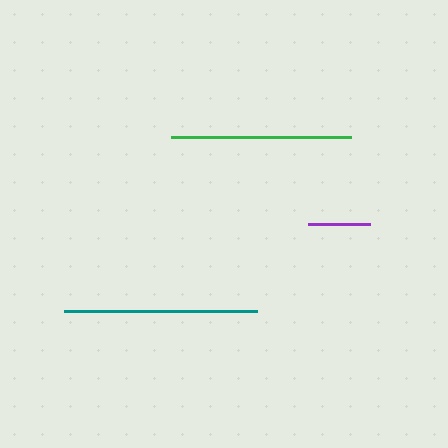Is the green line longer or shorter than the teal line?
The teal line is longer than the green line.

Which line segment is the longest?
The teal line is the longest at approximately 193 pixels.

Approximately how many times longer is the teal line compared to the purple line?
The teal line is approximately 3.1 times the length of the purple line.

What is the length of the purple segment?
The purple segment is approximately 62 pixels long.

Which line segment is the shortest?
The purple line is the shortest at approximately 62 pixels.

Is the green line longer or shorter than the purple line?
The green line is longer than the purple line.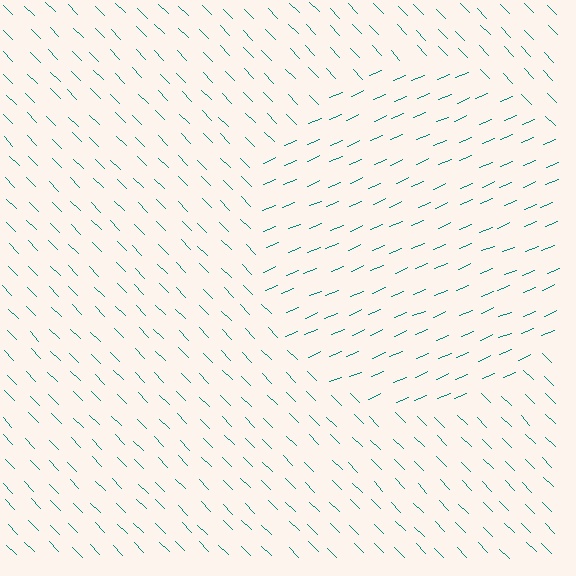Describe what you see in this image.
The image is filled with small teal line segments. A circle region in the image has lines oriented differently from the surrounding lines, creating a visible texture boundary.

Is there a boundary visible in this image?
Yes, there is a texture boundary formed by a change in line orientation.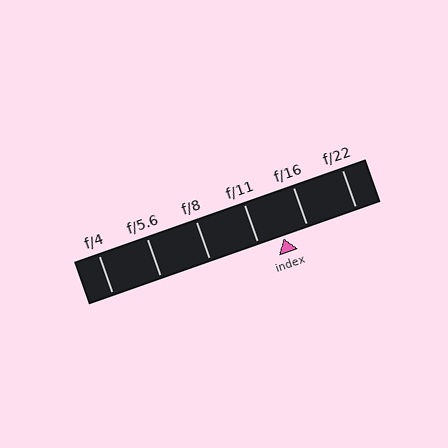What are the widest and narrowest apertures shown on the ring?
The widest aperture shown is f/4 and the narrowest is f/22.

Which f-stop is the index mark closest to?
The index mark is closest to f/16.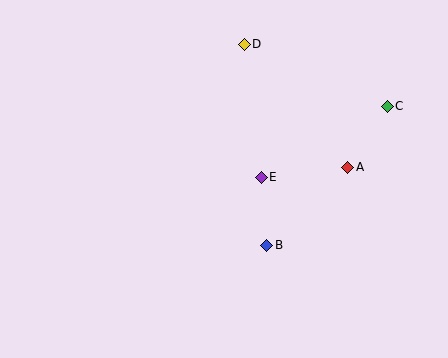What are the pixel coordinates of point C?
Point C is at (387, 106).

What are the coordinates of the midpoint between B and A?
The midpoint between B and A is at (307, 206).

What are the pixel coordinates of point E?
Point E is at (261, 177).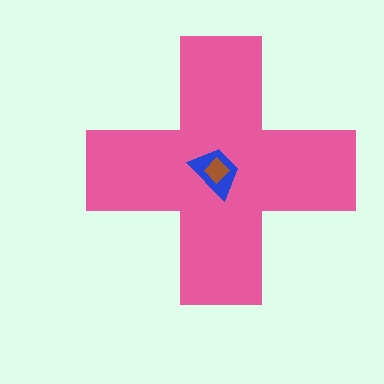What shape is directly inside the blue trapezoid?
The brown diamond.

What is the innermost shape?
The brown diamond.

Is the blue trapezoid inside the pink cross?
Yes.